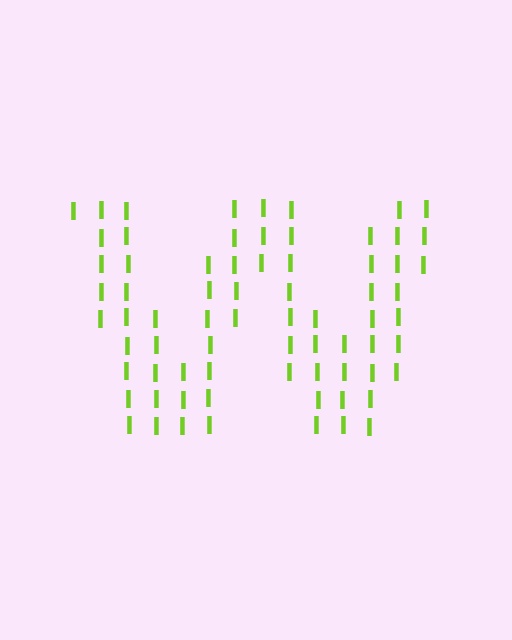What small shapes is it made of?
It is made of small letter I's.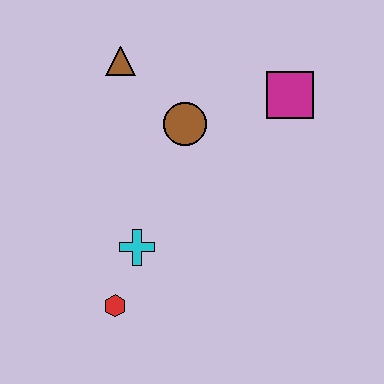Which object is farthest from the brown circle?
The red hexagon is farthest from the brown circle.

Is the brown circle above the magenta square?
No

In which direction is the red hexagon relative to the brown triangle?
The red hexagon is below the brown triangle.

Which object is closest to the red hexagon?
The cyan cross is closest to the red hexagon.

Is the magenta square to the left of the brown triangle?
No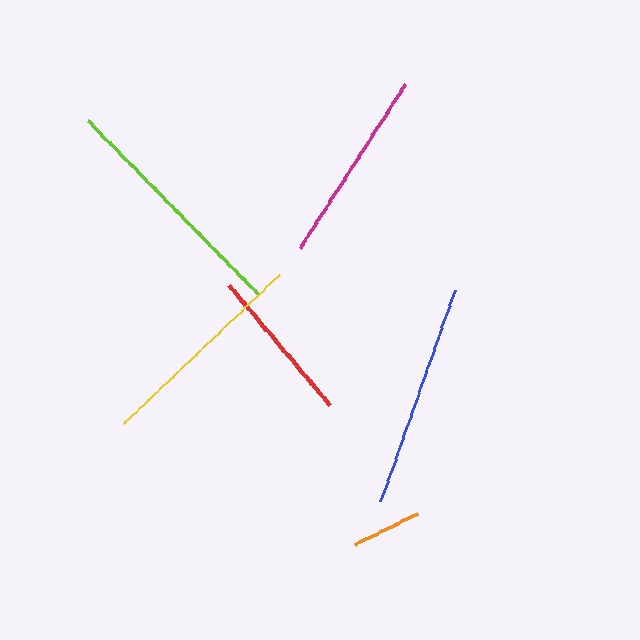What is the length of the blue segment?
The blue segment is approximately 223 pixels long.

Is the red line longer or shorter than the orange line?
The red line is longer than the orange line.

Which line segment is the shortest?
The orange line is the shortest at approximately 70 pixels.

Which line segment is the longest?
The lime line is the longest at approximately 244 pixels.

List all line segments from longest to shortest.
From longest to shortest: lime, blue, yellow, magenta, red, orange.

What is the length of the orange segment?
The orange segment is approximately 70 pixels long.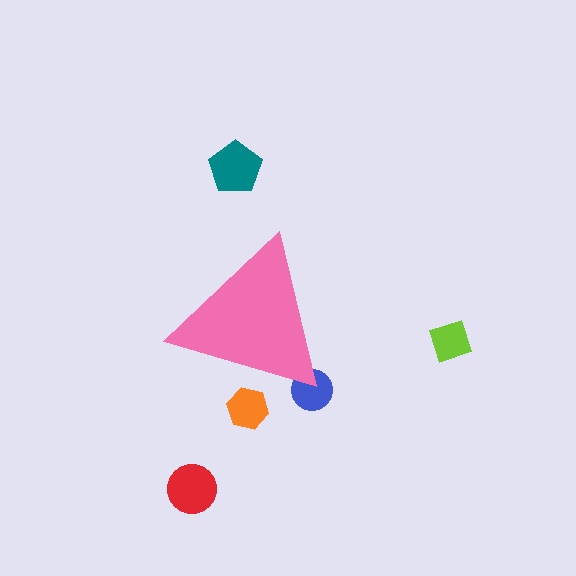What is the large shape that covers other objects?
A pink triangle.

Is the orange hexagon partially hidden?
Yes, the orange hexagon is partially hidden behind the pink triangle.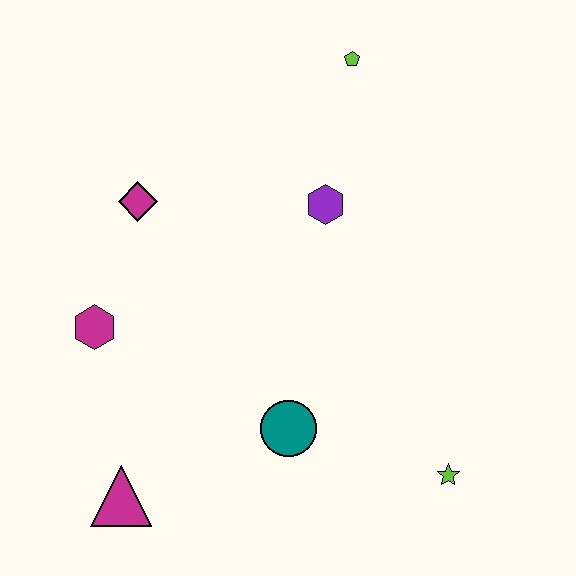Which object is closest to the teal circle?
The lime star is closest to the teal circle.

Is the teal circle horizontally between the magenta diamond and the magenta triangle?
No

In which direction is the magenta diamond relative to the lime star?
The magenta diamond is to the left of the lime star.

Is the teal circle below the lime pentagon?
Yes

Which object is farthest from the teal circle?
The lime pentagon is farthest from the teal circle.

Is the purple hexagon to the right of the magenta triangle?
Yes